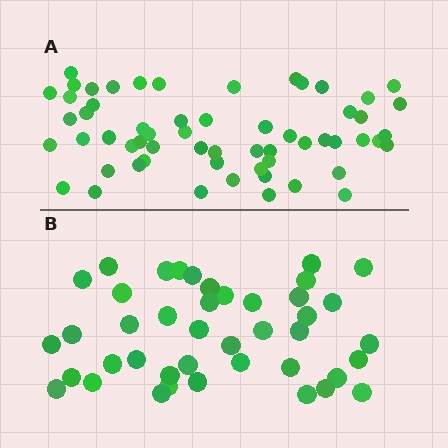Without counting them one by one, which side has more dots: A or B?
Region A (the top region) has more dots.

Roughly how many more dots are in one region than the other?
Region A has approximately 15 more dots than region B.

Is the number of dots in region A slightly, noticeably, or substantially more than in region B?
Region A has noticeably more, but not dramatically so. The ratio is roughly 1.4 to 1.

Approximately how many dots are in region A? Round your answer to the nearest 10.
About 60 dots. (The exact count is 59, which rounds to 60.)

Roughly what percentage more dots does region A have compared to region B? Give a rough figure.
About 40% more.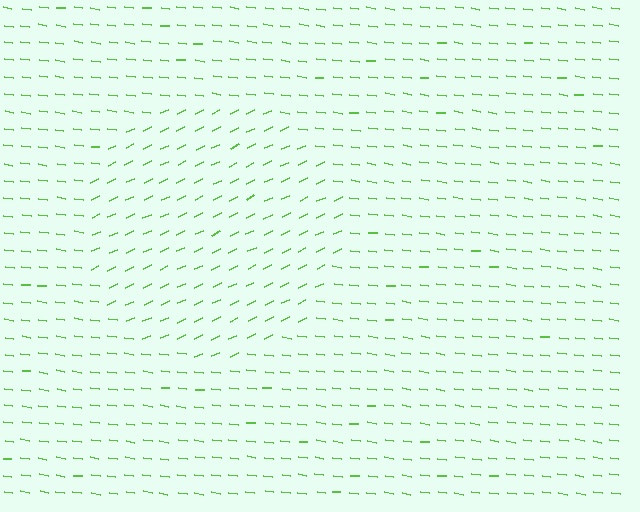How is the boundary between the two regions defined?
The boundary is defined purely by a change in line orientation (approximately 33 degrees difference). All lines are the same color and thickness.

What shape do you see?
I see a circle.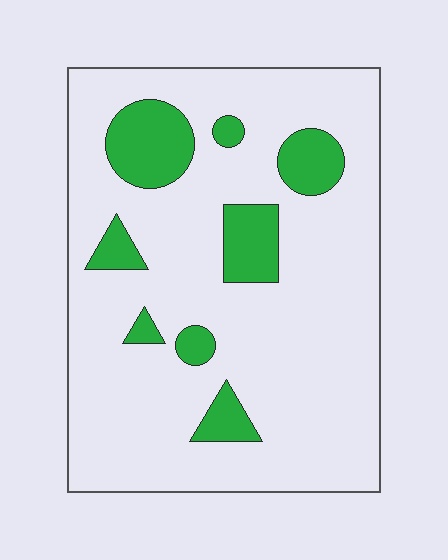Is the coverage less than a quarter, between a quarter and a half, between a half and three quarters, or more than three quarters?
Less than a quarter.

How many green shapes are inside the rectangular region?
8.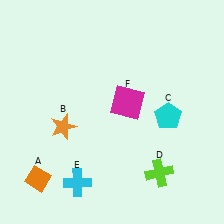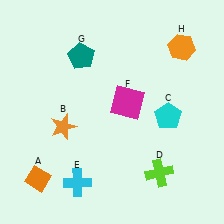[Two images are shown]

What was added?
A teal pentagon (G), an orange hexagon (H) were added in Image 2.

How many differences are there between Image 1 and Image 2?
There are 2 differences between the two images.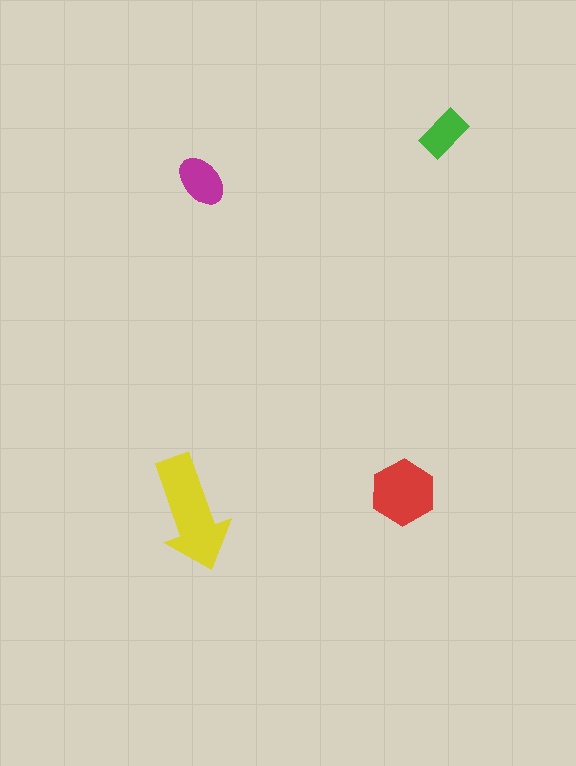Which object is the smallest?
The green rectangle.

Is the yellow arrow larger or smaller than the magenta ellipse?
Larger.